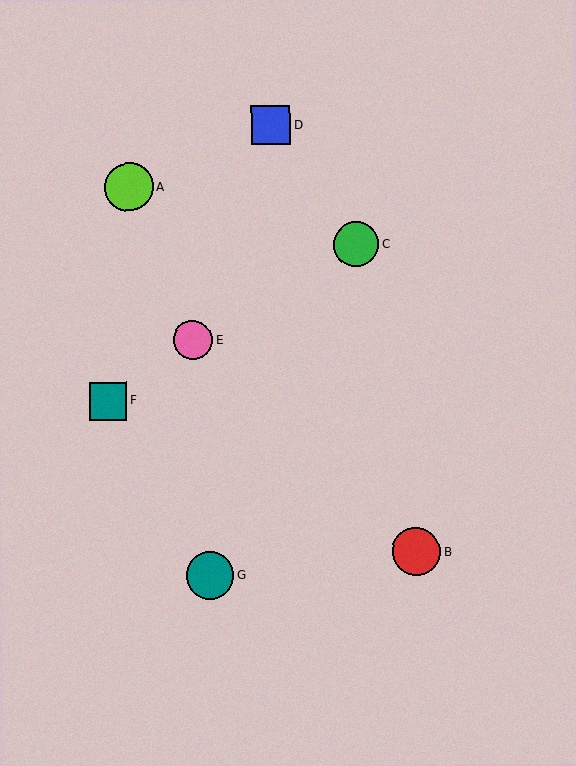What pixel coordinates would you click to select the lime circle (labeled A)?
Click at (129, 187) to select the lime circle A.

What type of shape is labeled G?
Shape G is a teal circle.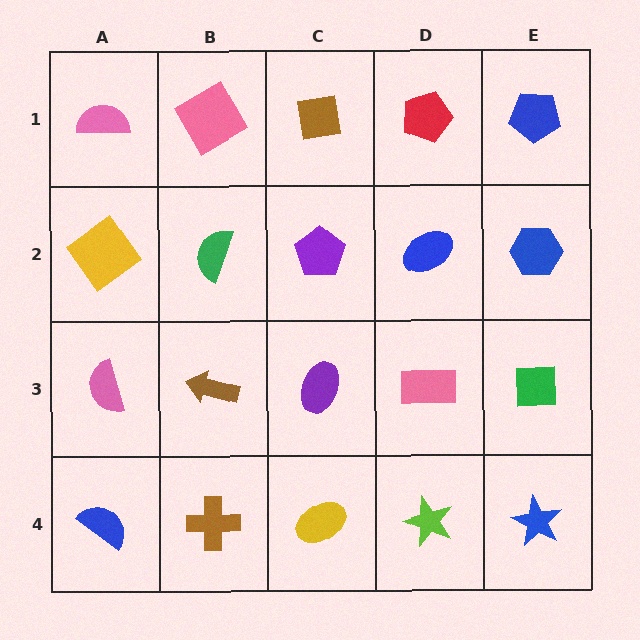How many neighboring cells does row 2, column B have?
4.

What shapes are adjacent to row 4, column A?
A pink semicircle (row 3, column A), a brown cross (row 4, column B).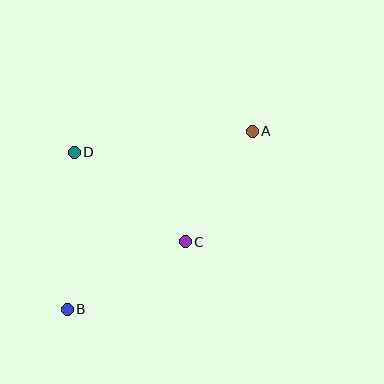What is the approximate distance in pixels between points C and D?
The distance between C and D is approximately 143 pixels.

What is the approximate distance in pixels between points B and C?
The distance between B and C is approximately 136 pixels.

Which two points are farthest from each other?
Points A and B are farthest from each other.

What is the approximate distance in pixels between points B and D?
The distance between B and D is approximately 157 pixels.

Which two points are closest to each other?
Points A and C are closest to each other.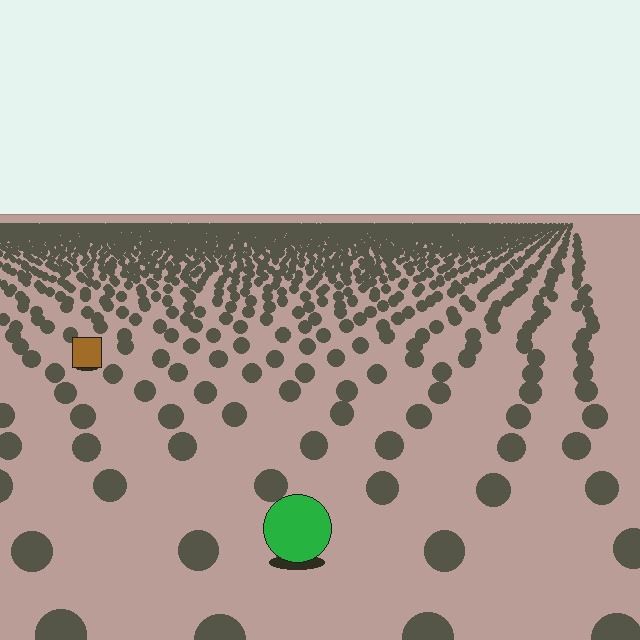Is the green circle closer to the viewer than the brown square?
Yes. The green circle is closer — you can tell from the texture gradient: the ground texture is coarser near it.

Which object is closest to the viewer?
The green circle is closest. The texture marks near it are larger and more spread out.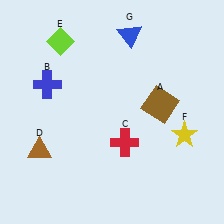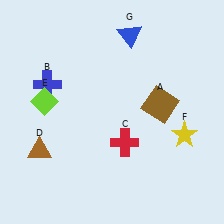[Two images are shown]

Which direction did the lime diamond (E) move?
The lime diamond (E) moved down.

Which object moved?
The lime diamond (E) moved down.